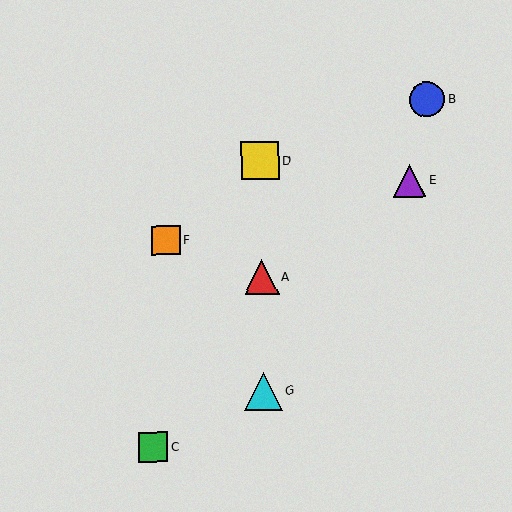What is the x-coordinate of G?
Object G is at x≈263.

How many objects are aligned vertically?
3 objects (A, D, G) are aligned vertically.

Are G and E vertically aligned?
No, G is at x≈263 and E is at x≈410.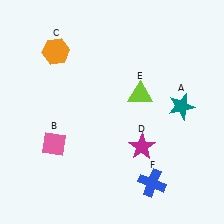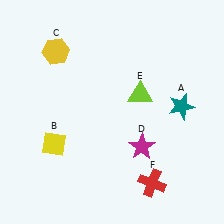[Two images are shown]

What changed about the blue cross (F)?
In Image 1, F is blue. In Image 2, it changed to red.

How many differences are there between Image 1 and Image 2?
There are 3 differences between the two images.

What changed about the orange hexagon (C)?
In Image 1, C is orange. In Image 2, it changed to yellow.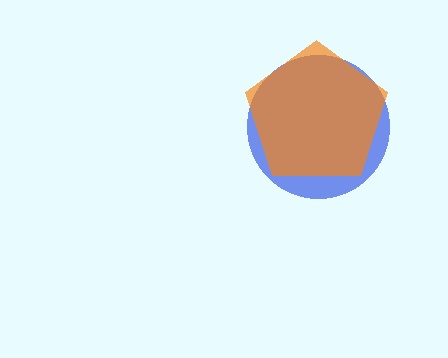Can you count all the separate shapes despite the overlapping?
Yes, there are 2 separate shapes.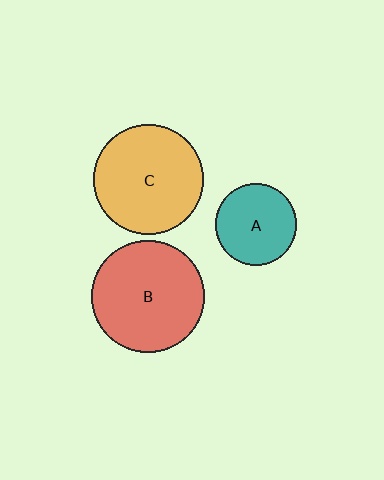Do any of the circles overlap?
No, none of the circles overlap.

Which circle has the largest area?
Circle B (red).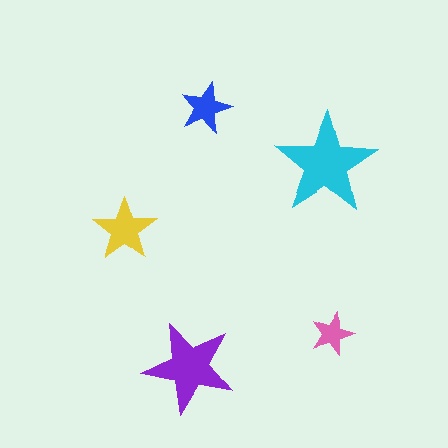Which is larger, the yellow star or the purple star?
The purple one.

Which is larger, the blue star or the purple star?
The purple one.